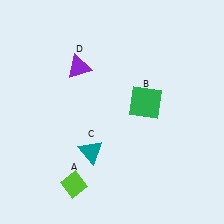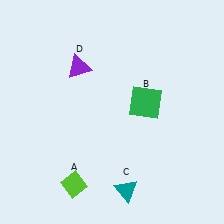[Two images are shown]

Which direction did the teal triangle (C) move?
The teal triangle (C) moved down.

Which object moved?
The teal triangle (C) moved down.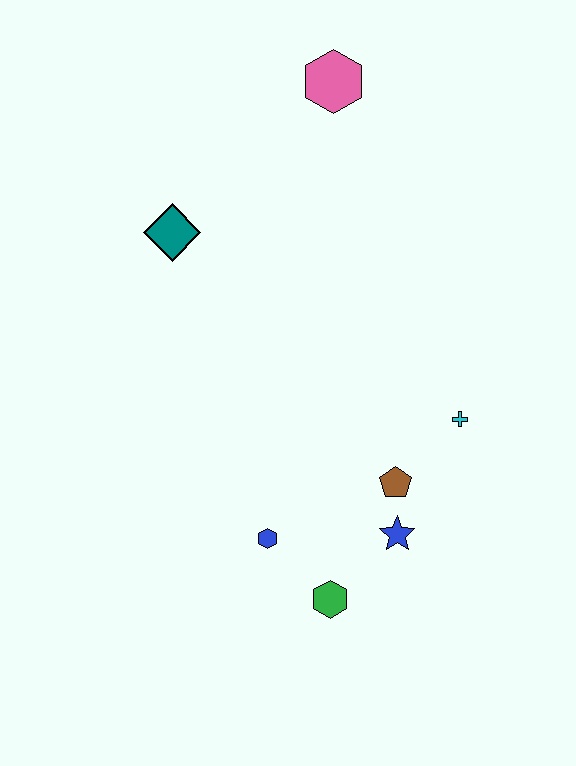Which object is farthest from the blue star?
The pink hexagon is farthest from the blue star.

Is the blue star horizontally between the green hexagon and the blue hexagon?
No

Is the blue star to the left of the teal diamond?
No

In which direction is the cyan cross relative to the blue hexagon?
The cyan cross is to the right of the blue hexagon.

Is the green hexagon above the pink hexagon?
No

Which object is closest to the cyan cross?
The brown pentagon is closest to the cyan cross.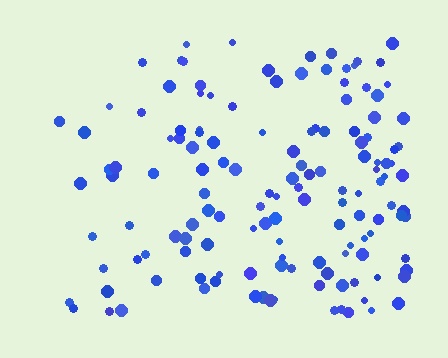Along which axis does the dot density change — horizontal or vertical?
Horizontal.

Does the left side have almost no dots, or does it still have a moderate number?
Still a moderate number, just noticeably fewer than the right.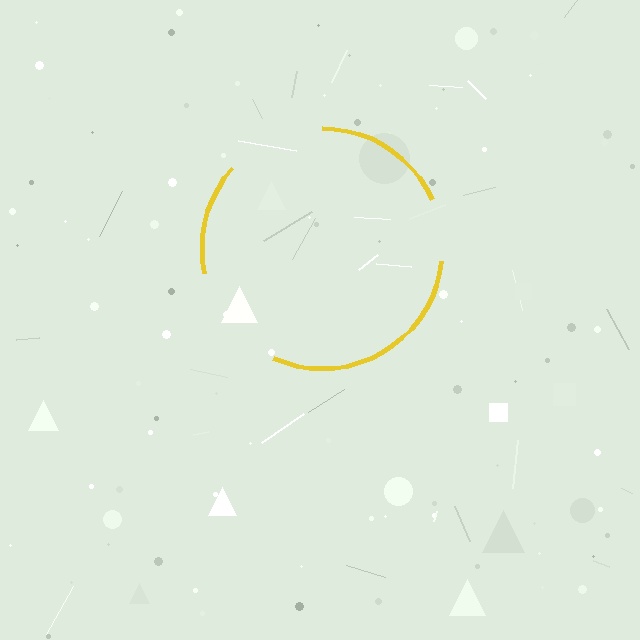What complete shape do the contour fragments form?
The contour fragments form a circle.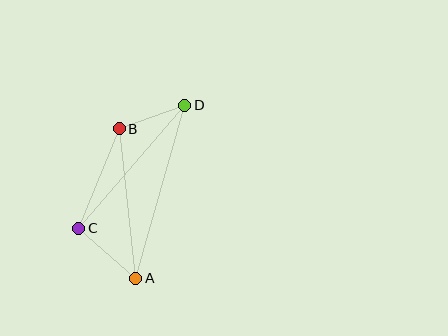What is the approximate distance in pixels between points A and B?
The distance between A and B is approximately 150 pixels.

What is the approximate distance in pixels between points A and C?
The distance between A and C is approximately 76 pixels.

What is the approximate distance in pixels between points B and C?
The distance between B and C is approximately 108 pixels.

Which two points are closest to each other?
Points B and D are closest to each other.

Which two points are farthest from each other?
Points A and D are farthest from each other.